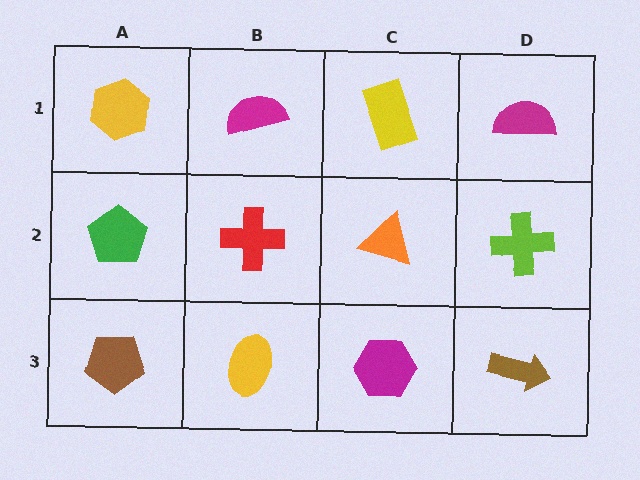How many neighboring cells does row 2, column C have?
4.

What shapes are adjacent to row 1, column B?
A red cross (row 2, column B), a yellow hexagon (row 1, column A), a yellow rectangle (row 1, column C).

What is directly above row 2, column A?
A yellow hexagon.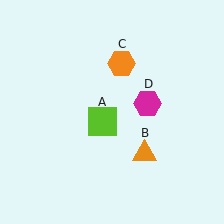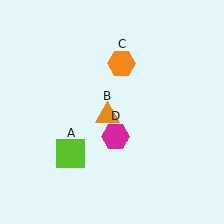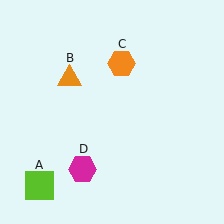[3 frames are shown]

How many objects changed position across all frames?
3 objects changed position: lime square (object A), orange triangle (object B), magenta hexagon (object D).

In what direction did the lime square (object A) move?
The lime square (object A) moved down and to the left.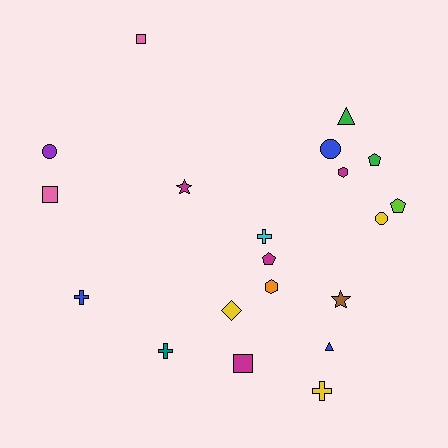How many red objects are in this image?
There are no red objects.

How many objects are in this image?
There are 20 objects.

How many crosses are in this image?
There are 4 crosses.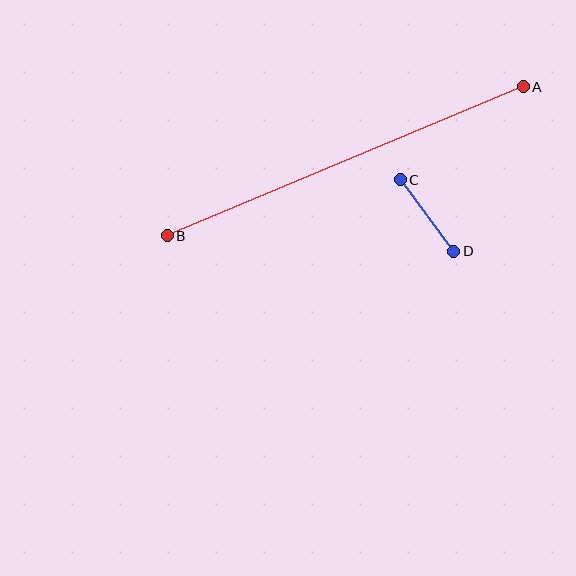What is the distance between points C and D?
The distance is approximately 90 pixels.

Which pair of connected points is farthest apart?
Points A and B are farthest apart.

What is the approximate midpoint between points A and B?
The midpoint is at approximately (345, 161) pixels.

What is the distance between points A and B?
The distance is approximately 386 pixels.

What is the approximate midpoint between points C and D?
The midpoint is at approximately (427, 216) pixels.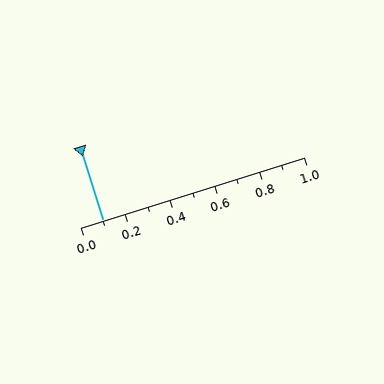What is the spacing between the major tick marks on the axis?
The major ticks are spaced 0.2 apart.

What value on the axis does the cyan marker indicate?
The marker indicates approximately 0.1.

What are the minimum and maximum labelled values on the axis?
The axis runs from 0.0 to 1.0.